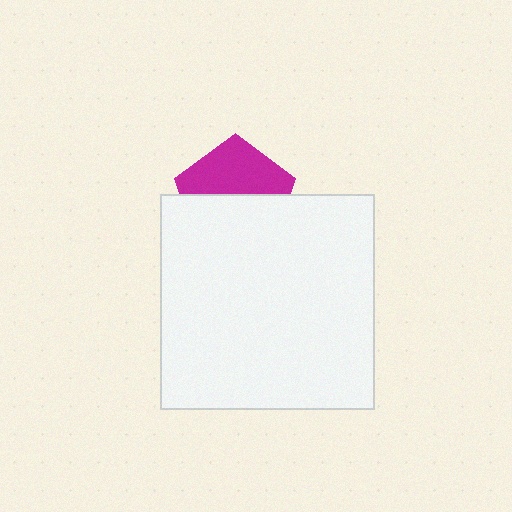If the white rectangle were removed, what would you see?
You would see the complete magenta pentagon.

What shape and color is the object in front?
The object in front is a white rectangle.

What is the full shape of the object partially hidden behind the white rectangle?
The partially hidden object is a magenta pentagon.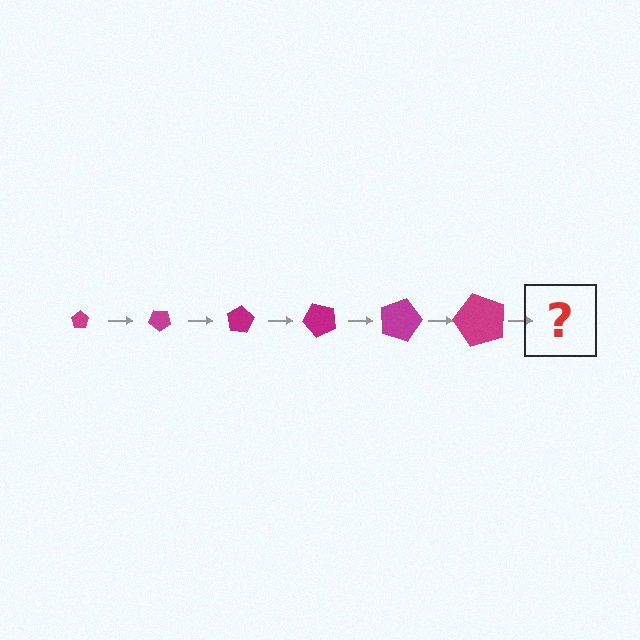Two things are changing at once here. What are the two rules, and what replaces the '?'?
The two rules are that the pentagon grows larger each step and it rotates 40 degrees each step. The '?' should be a pentagon, larger than the previous one and rotated 240 degrees from the start.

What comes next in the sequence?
The next element should be a pentagon, larger than the previous one and rotated 240 degrees from the start.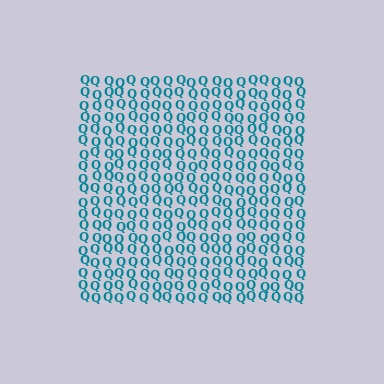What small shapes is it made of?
It is made of small letter Q's.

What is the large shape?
The large shape is a square.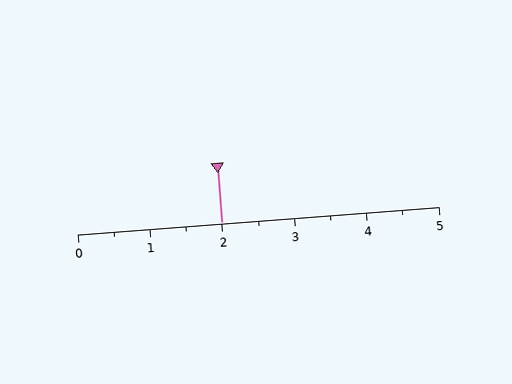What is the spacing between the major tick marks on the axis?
The major ticks are spaced 1 apart.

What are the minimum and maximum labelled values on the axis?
The axis runs from 0 to 5.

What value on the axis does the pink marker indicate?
The marker indicates approximately 2.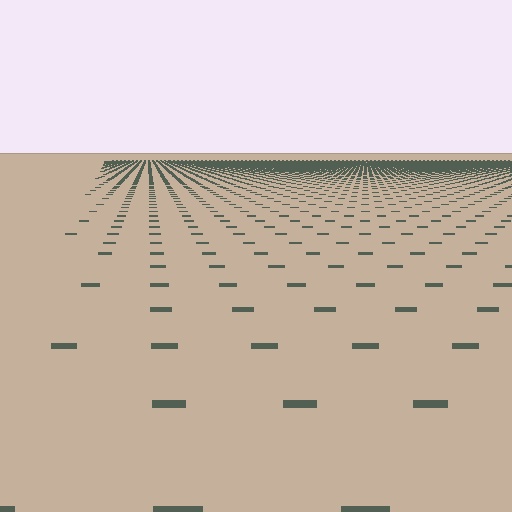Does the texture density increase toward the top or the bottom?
Density increases toward the top.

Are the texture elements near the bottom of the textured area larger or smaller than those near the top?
Larger. Near the bottom, elements are closer to the viewer and appear at a bigger on-screen size.